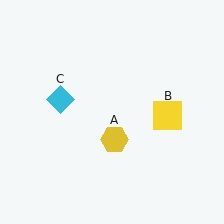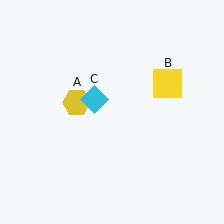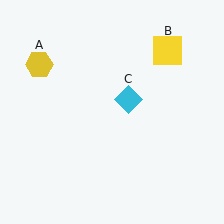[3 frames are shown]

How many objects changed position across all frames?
3 objects changed position: yellow hexagon (object A), yellow square (object B), cyan diamond (object C).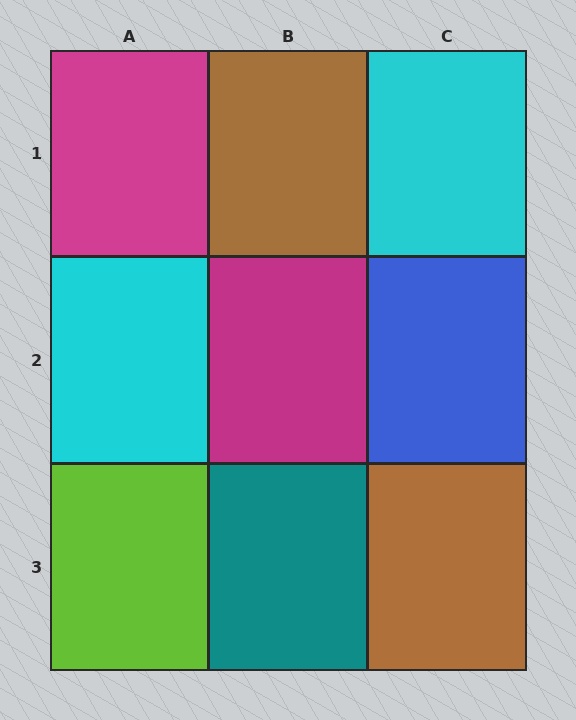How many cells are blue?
1 cell is blue.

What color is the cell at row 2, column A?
Cyan.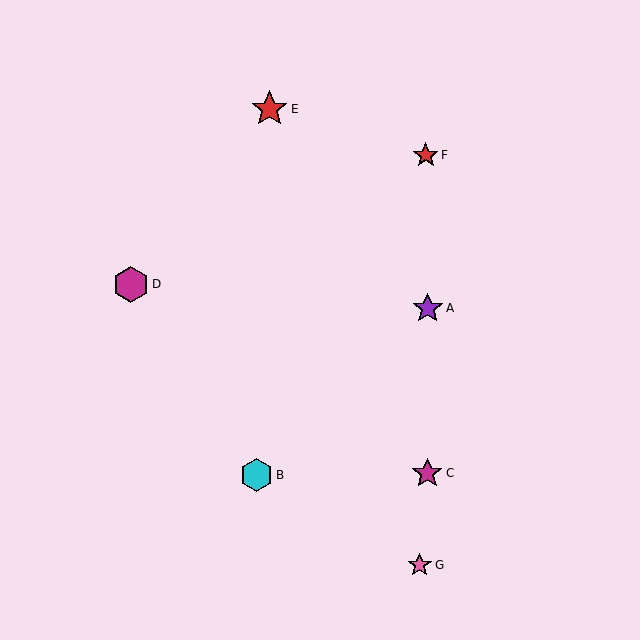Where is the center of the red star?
The center of the red star is at (269, 109).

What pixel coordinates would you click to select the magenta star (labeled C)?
Click at (427, 473) to select the magenta star C.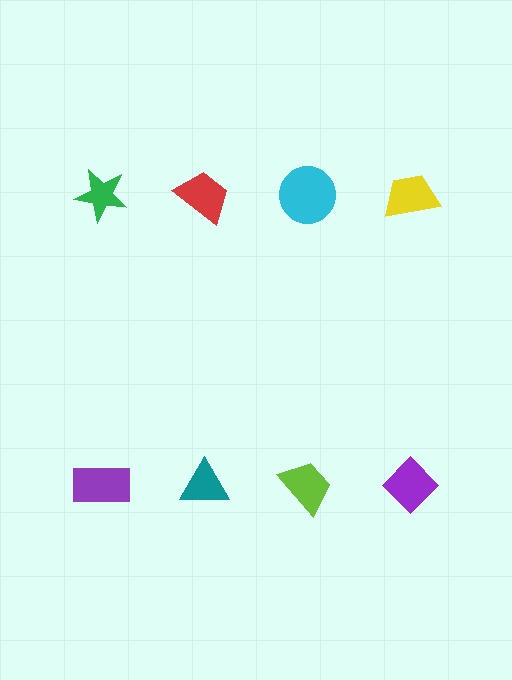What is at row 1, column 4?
A yellow trapezoid.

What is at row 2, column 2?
A teal triangle.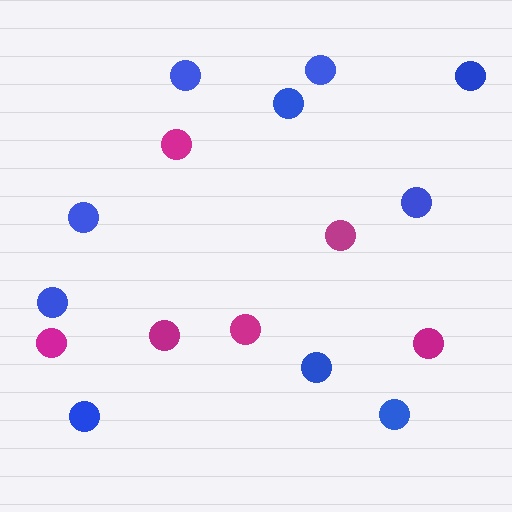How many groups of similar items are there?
There are 2 groups: one group of blue circles (10) and one group of magenta circles (6).